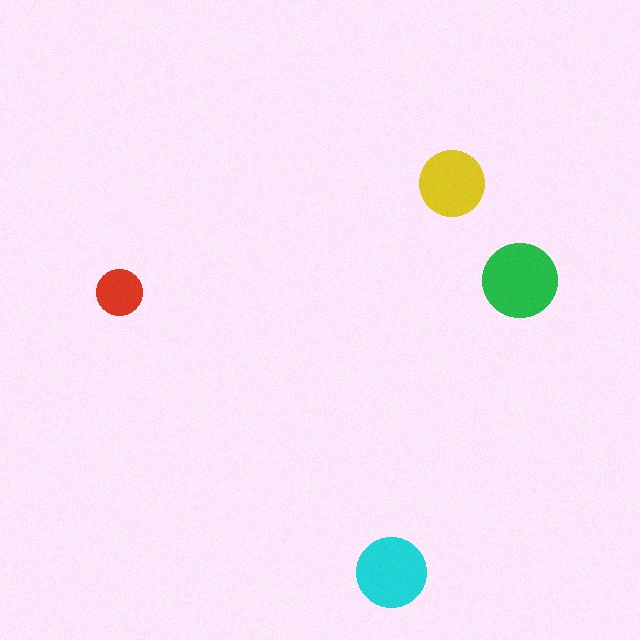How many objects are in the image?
There are 4 objects in the image.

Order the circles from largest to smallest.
the green one, the cyan one, the yellow one, the red one.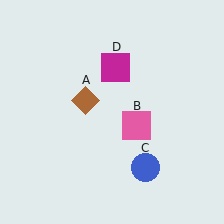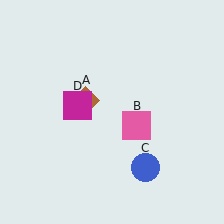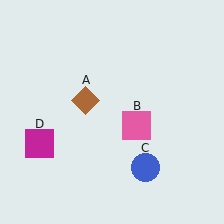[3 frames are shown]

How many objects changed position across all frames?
1 object changed position: magenta square (object D).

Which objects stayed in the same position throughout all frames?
Brown diamond (object A) and pink square (object B) and blue circle (object C) remained stationary.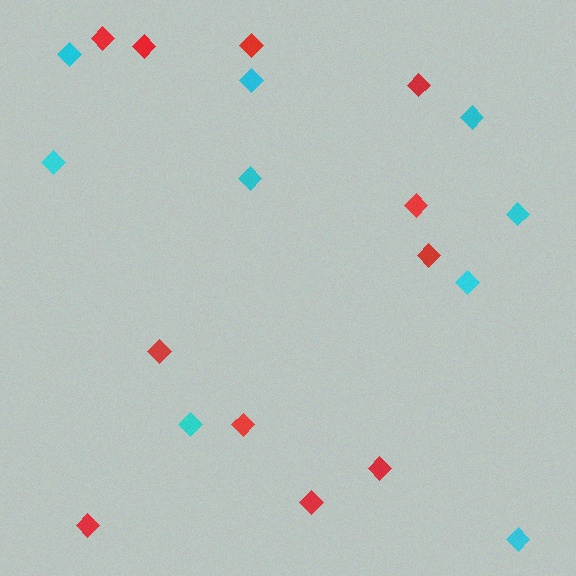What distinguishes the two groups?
There are 2 groups: one group of cyan diamonds (9) and one group of red diamonds (11).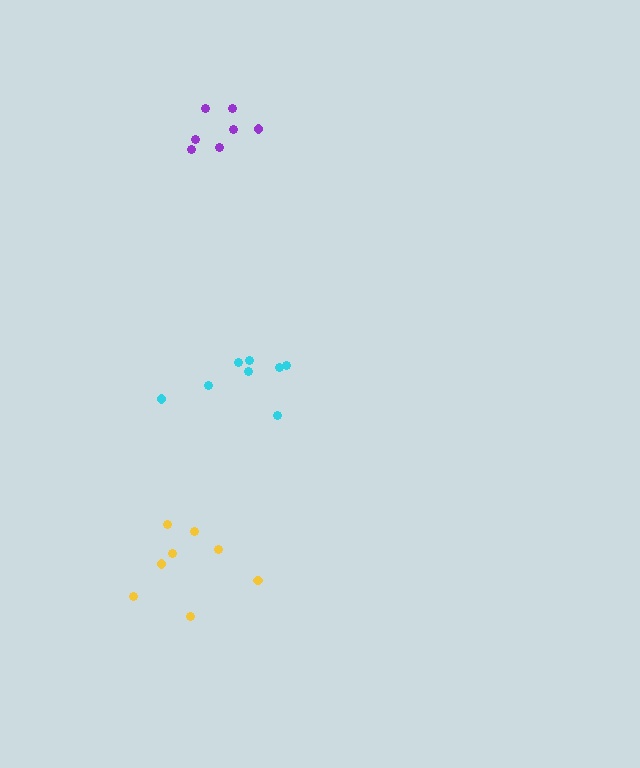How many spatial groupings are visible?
There are 3 spatial groupings.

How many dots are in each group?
Group 1: 8 dots, Group 2: 8 dots, Group 3: 7 dots (23 total).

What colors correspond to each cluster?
The clusters are colored: yellow, cyan, purple.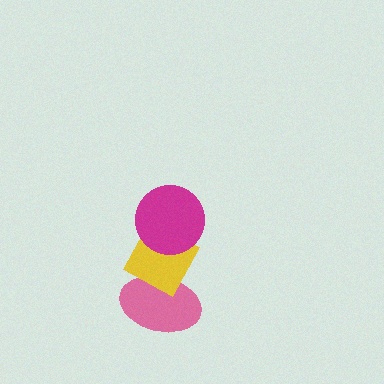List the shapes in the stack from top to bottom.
From top to bottom: the magenta circle, the yellow diamond, the pink ellipse.